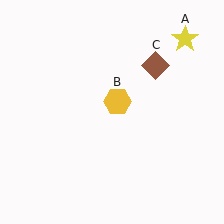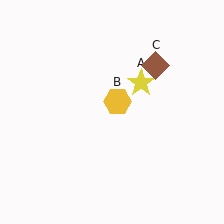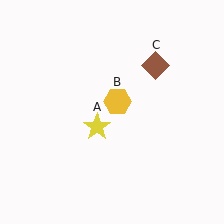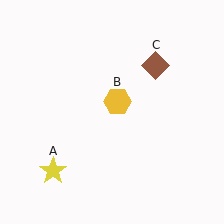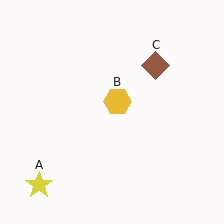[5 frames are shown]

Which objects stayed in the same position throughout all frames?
Yellow hexagon (object B) and brown diamond (object C) remained stationary.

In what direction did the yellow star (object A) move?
The yellow star (object A) moved down and to the left.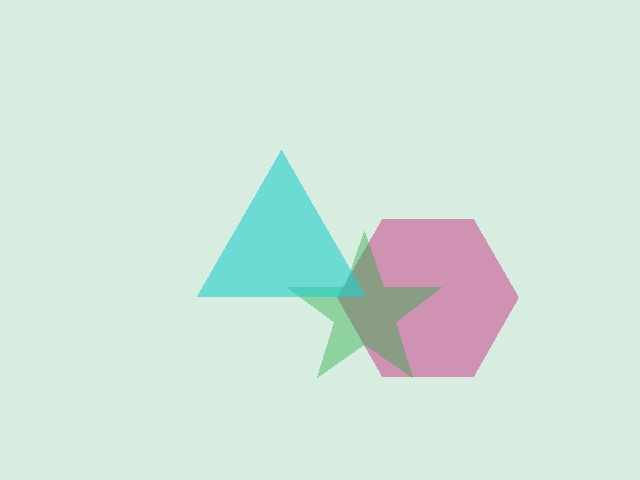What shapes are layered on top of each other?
The layered shapes are: a magenta hexagon, a green star, a cyan triangle.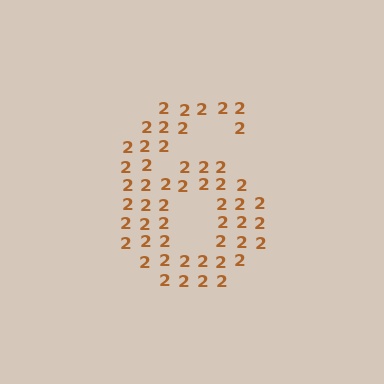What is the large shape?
The large shape is the digit 6.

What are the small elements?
The small elements are digit 2's.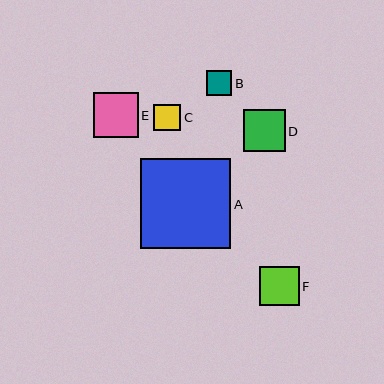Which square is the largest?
Square A is the largest with a size of approximately 90 pixels.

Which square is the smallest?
Square B is the smallest with a size of approximately 26 pixels.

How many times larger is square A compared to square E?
Square A is approximately 2.0 times the size of square E.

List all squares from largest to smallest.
From largest to smallest: A, E, D, F, C, B.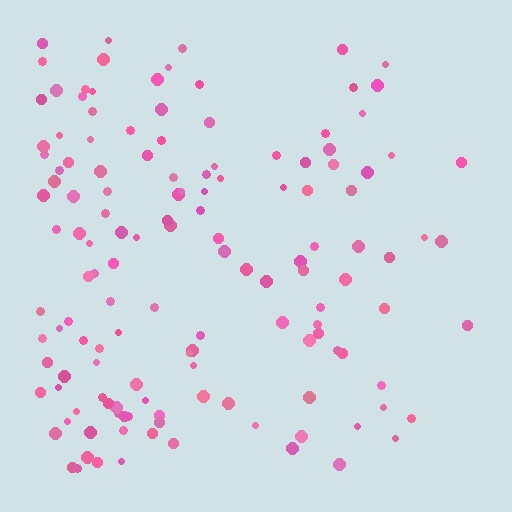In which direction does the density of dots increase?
From right to left, with the left side densest.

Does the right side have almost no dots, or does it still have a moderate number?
Still a moderate number, just noticeably fewer than the left.